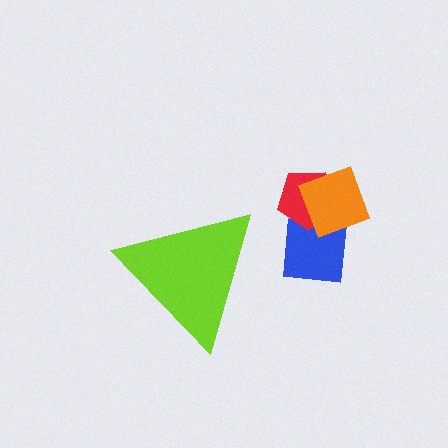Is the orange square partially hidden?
No, the orange square is fully visible.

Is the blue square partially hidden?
No, the blue square is fully visible.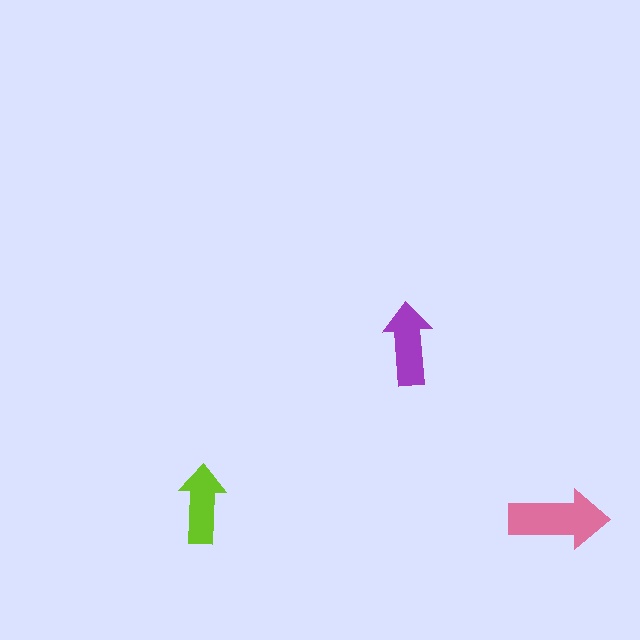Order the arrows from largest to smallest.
the pink one, the purple one, the lime one.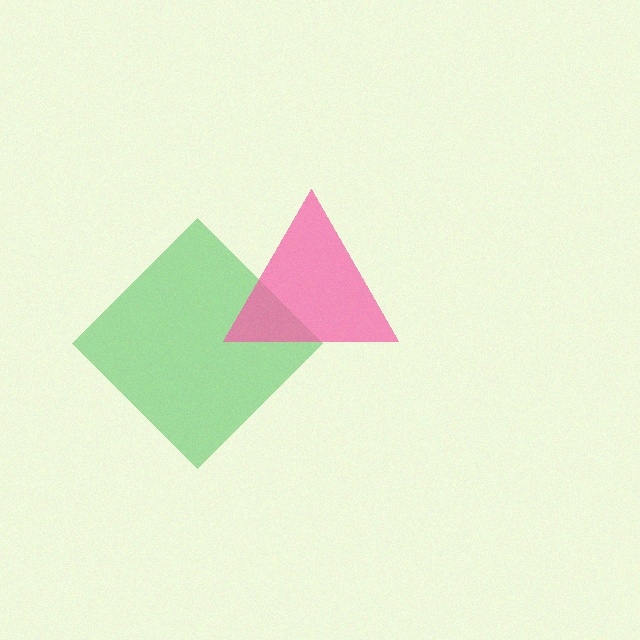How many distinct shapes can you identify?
There are 2 distinct shapes: a green diamond, a pink triangle.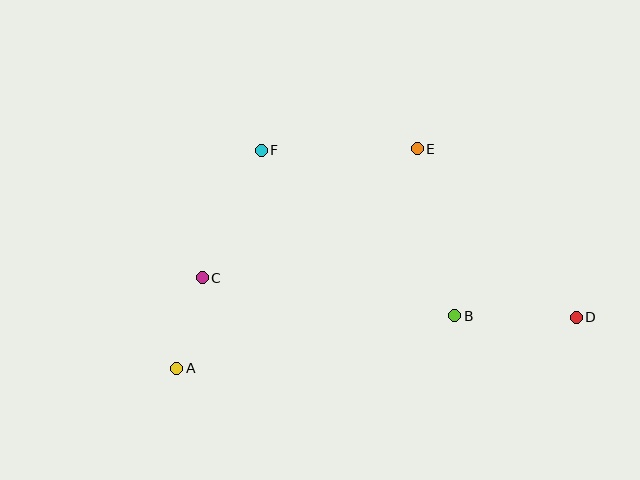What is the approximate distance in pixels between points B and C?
The distance between B and C is approximately 255 pixels.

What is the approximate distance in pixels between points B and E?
The distance between B and E is approximately 171 pixels.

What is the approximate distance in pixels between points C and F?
The distance between C and F is approximately 140 pixels.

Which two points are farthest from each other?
Points A and D are farthest from each other.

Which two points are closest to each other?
Points A and C are closest to each other.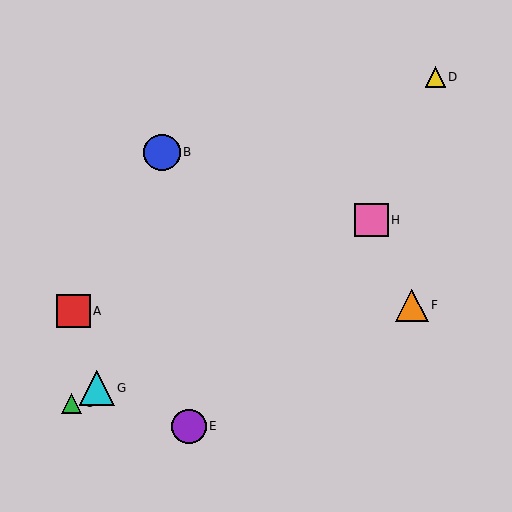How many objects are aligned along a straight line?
3 objects (C, G, H) are aligned along a straight line.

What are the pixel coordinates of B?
Object B is at (162, 152).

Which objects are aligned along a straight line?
Objects C, G, H are aligned along a straight line.